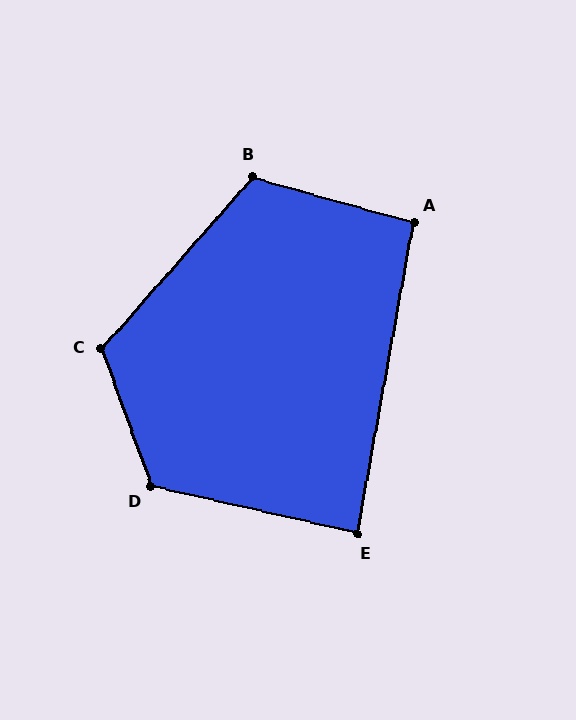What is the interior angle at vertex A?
Approximately 95 degrees (obtuse).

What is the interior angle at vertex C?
Approximately 119 degrees (obtuse).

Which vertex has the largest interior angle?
D, at approximately 122 degrees.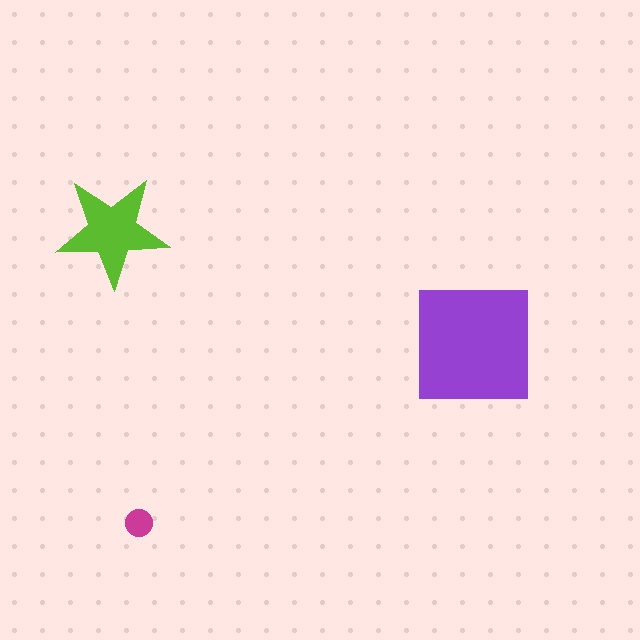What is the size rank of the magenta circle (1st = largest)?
3rd.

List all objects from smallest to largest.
The magenta circle, the lime star, the purple square.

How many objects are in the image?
There are 3 objects in the image.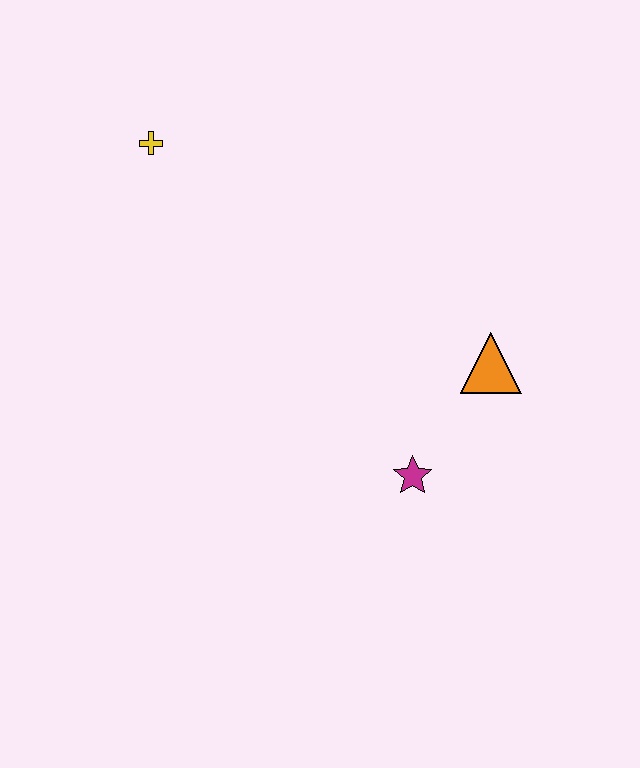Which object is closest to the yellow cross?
The orange triangle is closest to the yellow cross.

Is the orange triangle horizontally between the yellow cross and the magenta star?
No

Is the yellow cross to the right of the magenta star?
No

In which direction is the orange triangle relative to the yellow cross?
The orange triangle is to the right of the yellow cross.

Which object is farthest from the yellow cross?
The magenta star is farthest from the yellow cross.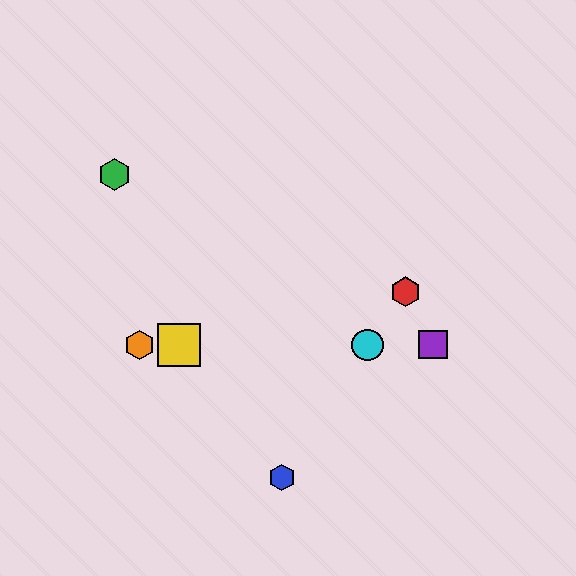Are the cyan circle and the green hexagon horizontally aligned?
No, the cyan circle is at y≈345 and the green hexagon is at y≈175.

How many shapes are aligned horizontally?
4 shapes (the yellow square, the purple square, the orange hexagon, the cyan circle) are aligned horizontally.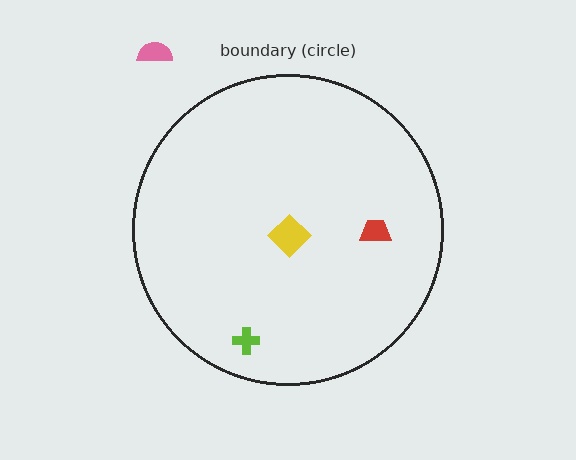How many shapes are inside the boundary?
3 inside, 1 outside.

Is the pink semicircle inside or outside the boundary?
Outside.